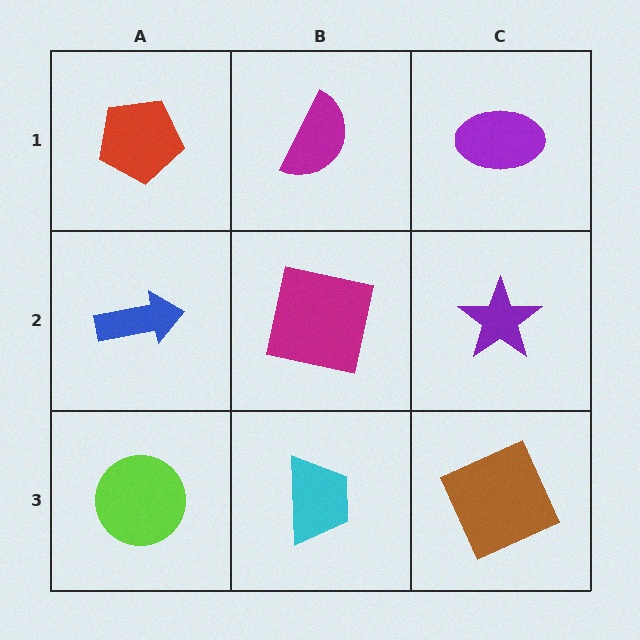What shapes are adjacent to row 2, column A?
A red pentagon (row 1, column A), a lime circle (row 3, column A), a magenta square (row 2, column B).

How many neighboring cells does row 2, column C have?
3.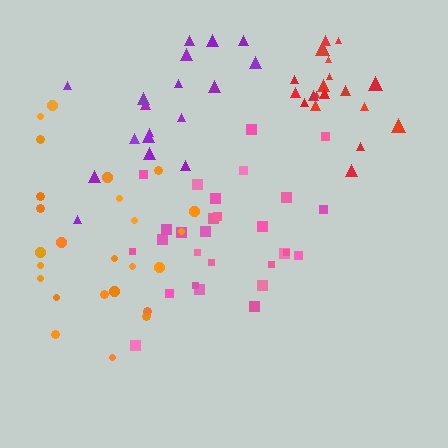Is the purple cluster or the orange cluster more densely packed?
Orange.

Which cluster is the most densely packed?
Red.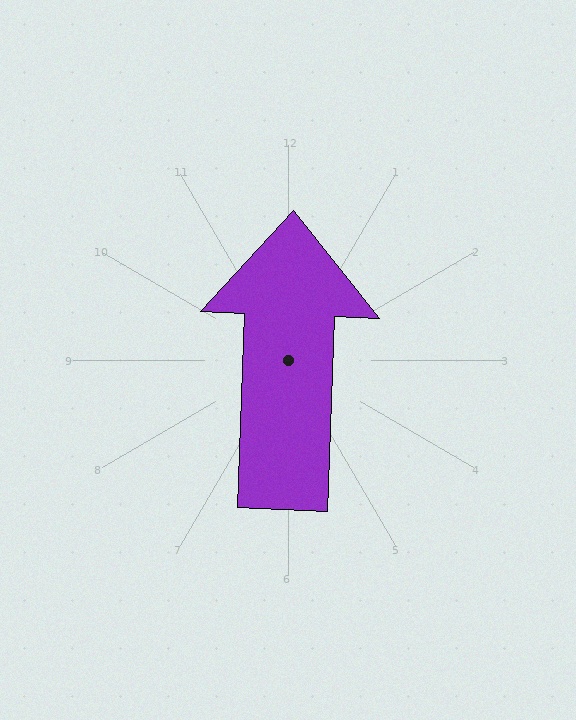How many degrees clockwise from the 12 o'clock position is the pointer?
Approximately 2 degrees.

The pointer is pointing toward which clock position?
Roughly 12 o'clock.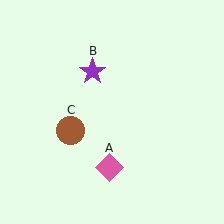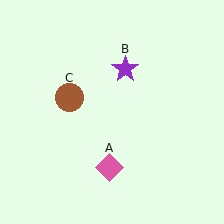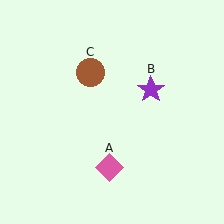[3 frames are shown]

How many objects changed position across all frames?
2 objects changed position: purple star (object B), brown circle (object C).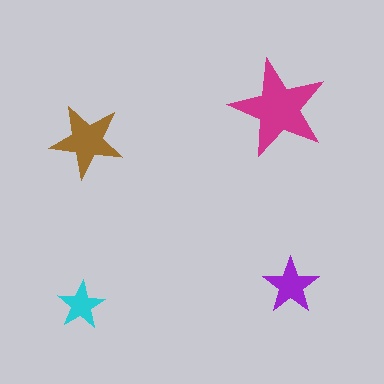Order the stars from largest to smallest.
the magenta one, the brown one, the purple one, the cyan one.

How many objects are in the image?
There are 4 objects in the image.